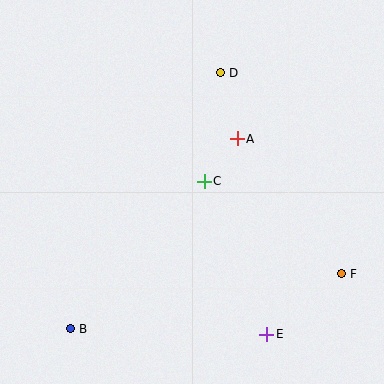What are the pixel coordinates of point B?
Point B is at (70, 329).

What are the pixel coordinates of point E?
Point E is at (267, 334).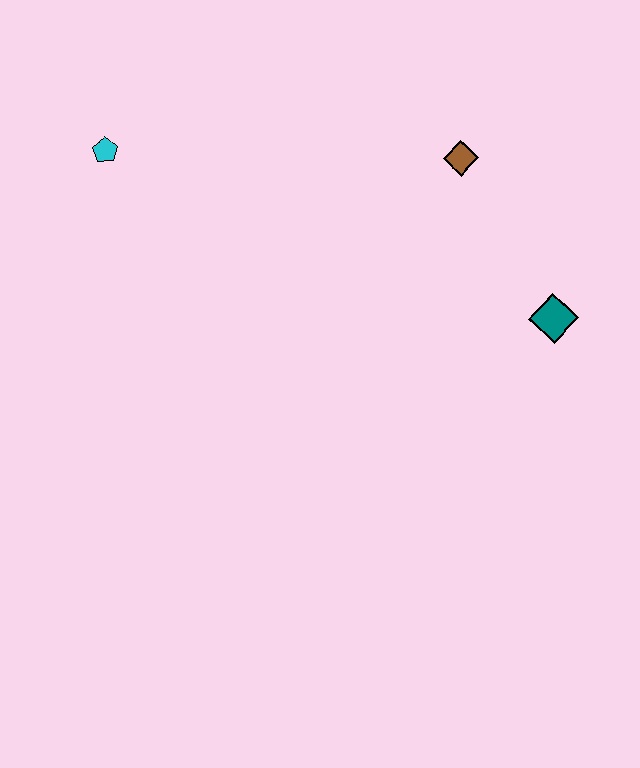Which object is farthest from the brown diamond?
The cyan pentagon is farthest from the brown diamond.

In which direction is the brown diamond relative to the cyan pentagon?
The brown diamond is to the right of the cyan pentagon.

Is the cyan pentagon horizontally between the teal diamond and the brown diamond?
No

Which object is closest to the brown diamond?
The teal diamond is closest to the brown diamond.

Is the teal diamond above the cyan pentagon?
No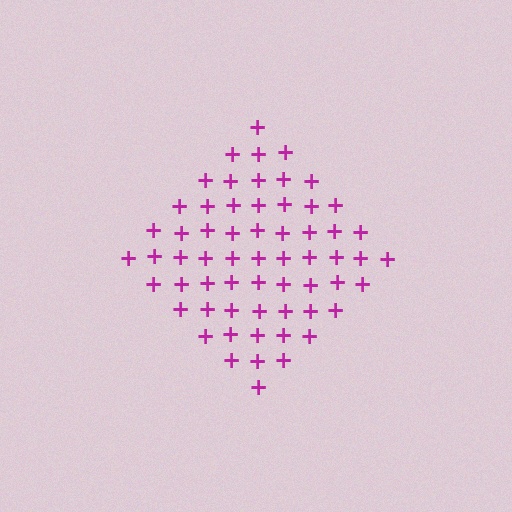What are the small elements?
The small elements are plus signs.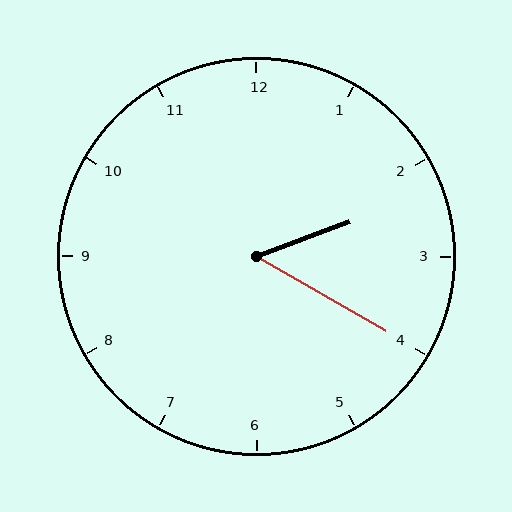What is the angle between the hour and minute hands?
Approximately 50 degrees.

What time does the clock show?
2:20.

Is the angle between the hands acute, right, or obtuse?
It is acute.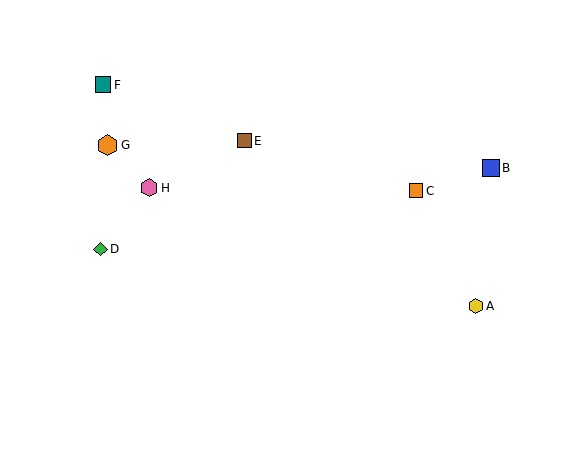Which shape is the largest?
The orange hexagon (labeled G) is the largest.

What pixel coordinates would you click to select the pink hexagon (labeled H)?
Click at (149, 188) to select the pink hexagon H.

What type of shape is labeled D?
Shape D is a green diamond.